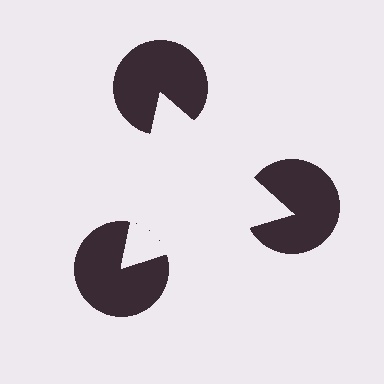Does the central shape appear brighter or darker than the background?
It typically appears slightly brighter than the background, even though no actual brightness change is drawn.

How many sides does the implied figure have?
3 sides.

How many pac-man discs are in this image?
There are 3 — one at each vertex of the illusory triangle.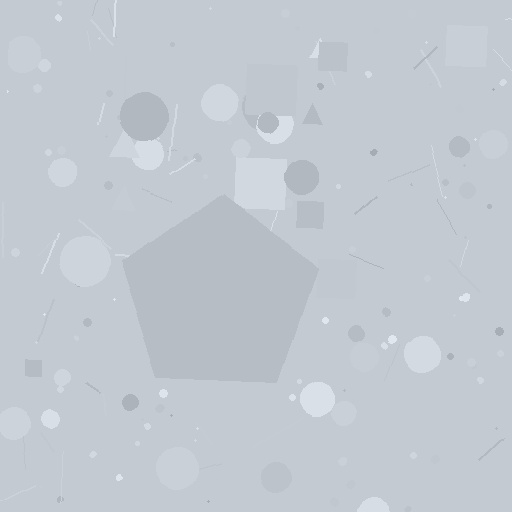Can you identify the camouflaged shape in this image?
The camouflaged shape is a pentagon.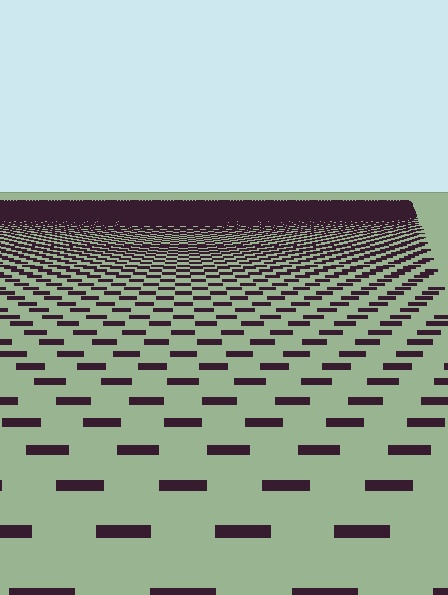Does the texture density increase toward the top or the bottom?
Density increases toward the top.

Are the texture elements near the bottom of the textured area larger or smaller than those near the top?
Larger. Near the bottom, elements are closer to the viewer and appear at a bigger on-screen size.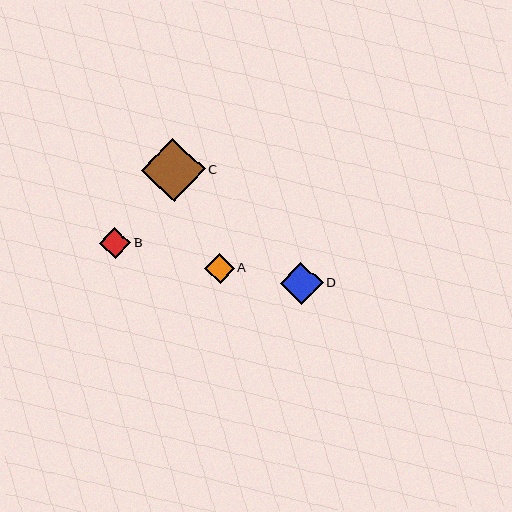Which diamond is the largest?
Diamond C is the largest with a size of approximately 63 pixels.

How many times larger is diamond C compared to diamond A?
Diamond C is approximately 2.1 times the size of diamond A.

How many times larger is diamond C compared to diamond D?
Diamond C is approximately 1.5 times the size of diamond D.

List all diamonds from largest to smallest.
From largest to smallest: C, D, B, A.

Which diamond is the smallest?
Diamond A is the smallest with a size of approximately 30 pixels.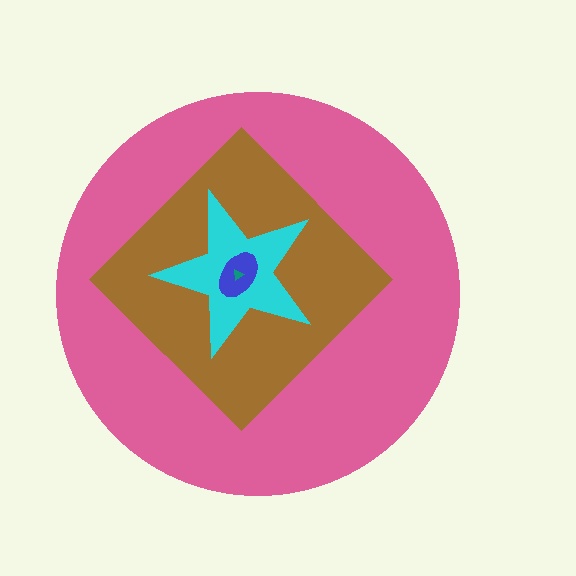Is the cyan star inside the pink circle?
Yes.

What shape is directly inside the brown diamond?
The cyan star.